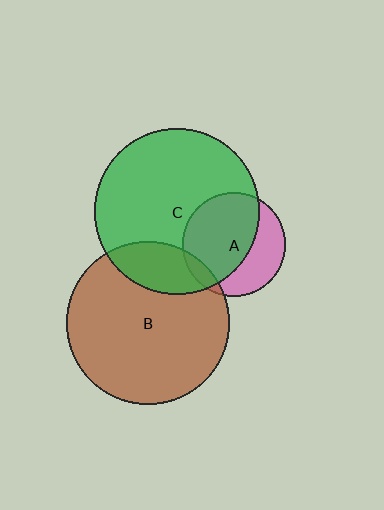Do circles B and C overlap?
Yes.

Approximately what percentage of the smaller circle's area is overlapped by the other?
Approximately 20%.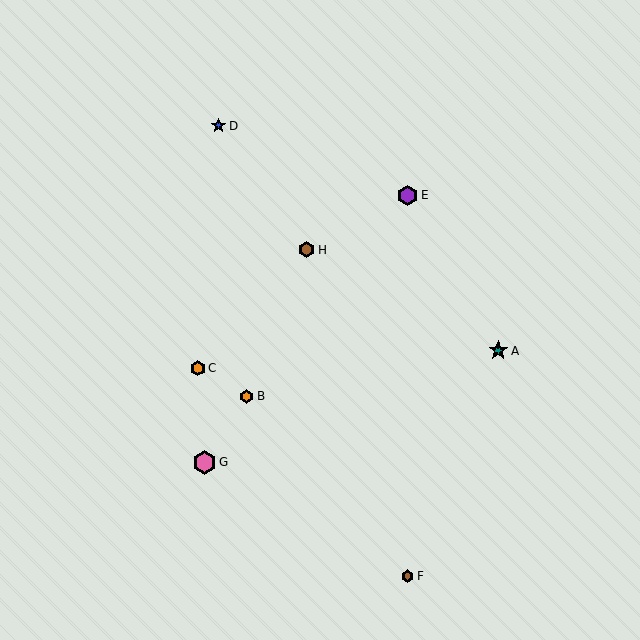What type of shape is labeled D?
Shape D is a blue star.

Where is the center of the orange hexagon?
The center of the orange hexagon is at (247, 396).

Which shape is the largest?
The pink hexagon (labeled G) is the largest.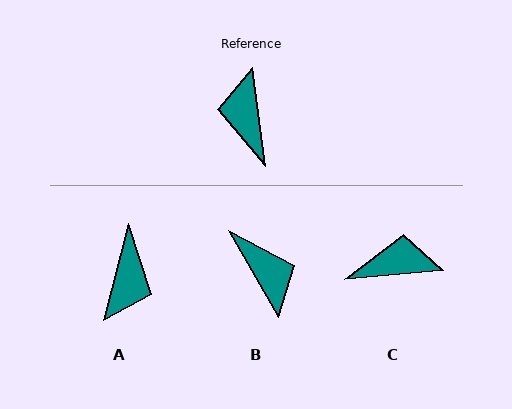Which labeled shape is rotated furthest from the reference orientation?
A, about 158 degrees away.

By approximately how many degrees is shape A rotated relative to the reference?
Approximately 158 degrees counter-clockwise.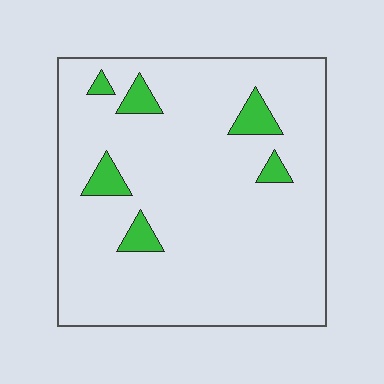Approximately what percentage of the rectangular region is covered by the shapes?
Approximately 10%.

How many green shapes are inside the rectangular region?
6.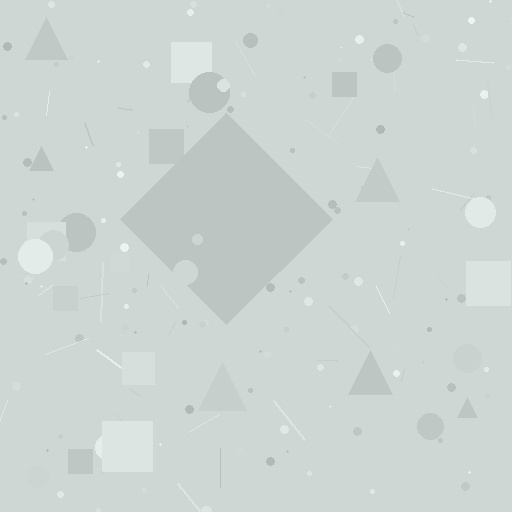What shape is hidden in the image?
A diamond is hidden in the image.